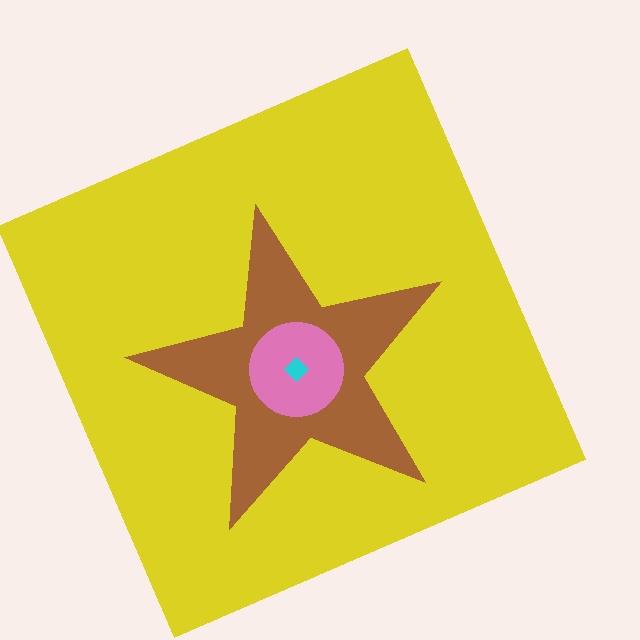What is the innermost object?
The cyan diamond.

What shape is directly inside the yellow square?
The brown star.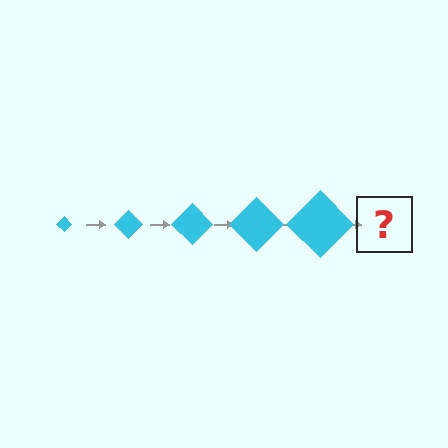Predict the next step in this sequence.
The next step is a cyan diamond, larger than the previous one.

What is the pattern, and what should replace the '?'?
The pattern is that the diamond gets progressively larger each step. The '?' should be a cyan diamond, larger than the previous one.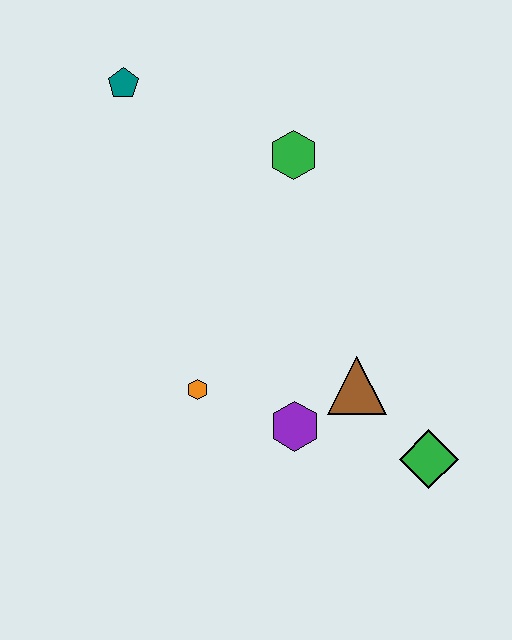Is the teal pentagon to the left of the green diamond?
Yes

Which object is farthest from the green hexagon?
The green diamond is farthest from the green hexagon.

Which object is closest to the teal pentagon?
The green hexagon is closest to the teal pentagon.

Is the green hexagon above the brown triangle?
Yes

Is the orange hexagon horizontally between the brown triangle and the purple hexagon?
No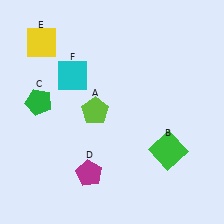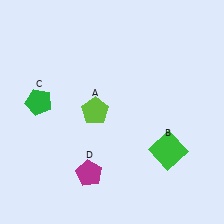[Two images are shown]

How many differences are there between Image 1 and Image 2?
There are 2 differences between the two images.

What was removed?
The yellow square (E), the cyan square (F) were removed in Image 2.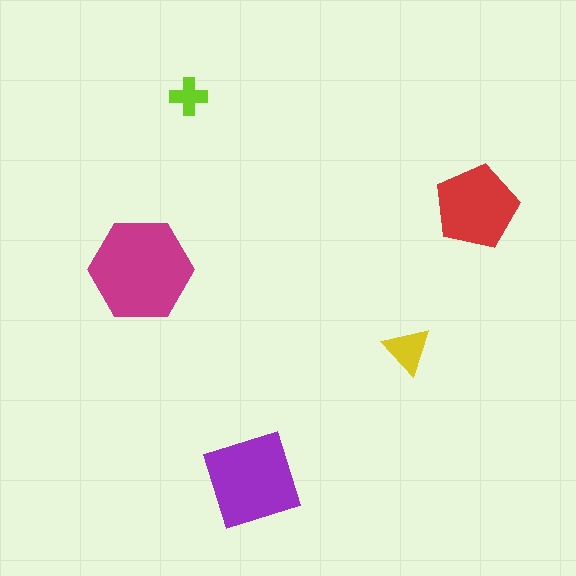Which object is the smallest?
The lime cross.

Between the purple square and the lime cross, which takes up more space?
The purple square.